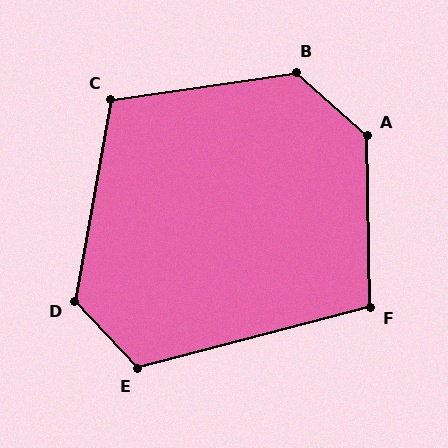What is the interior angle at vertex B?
Approximately 130 degrees (obtuse).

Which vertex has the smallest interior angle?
F, at approximately 104 degrees.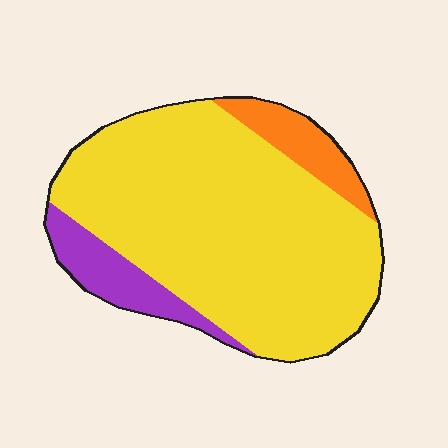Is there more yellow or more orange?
Yellow.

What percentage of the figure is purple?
Purple takes up less than a sixth of the figure.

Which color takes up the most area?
Yellow, at roughly 80%.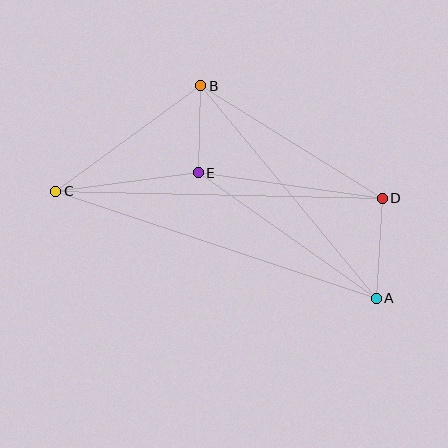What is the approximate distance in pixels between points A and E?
The distance between A and E is approximately 218 pixels.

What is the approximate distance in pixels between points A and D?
The distance between A and D is approximately 100 pixels.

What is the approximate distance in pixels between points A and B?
The distance between A and B is approximately 275 pixels.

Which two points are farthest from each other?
Points A and C are farthest from each other.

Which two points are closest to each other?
Points B and E are closest to each other.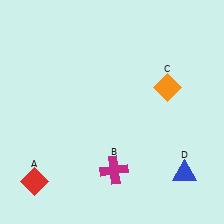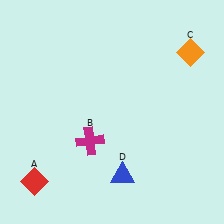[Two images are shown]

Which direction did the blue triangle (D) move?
The blue triangle (D) moved left.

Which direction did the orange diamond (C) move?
The orange diamond (C) moved up.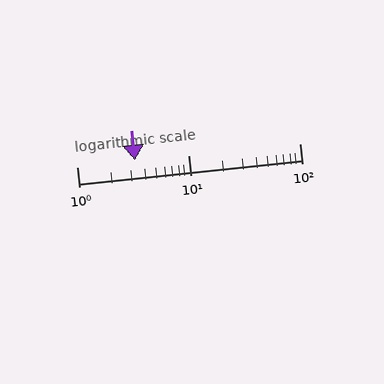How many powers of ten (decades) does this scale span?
The scale spans 2 decades, from 1 to 100.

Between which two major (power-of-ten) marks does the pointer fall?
The pointer is between 1 and 10.